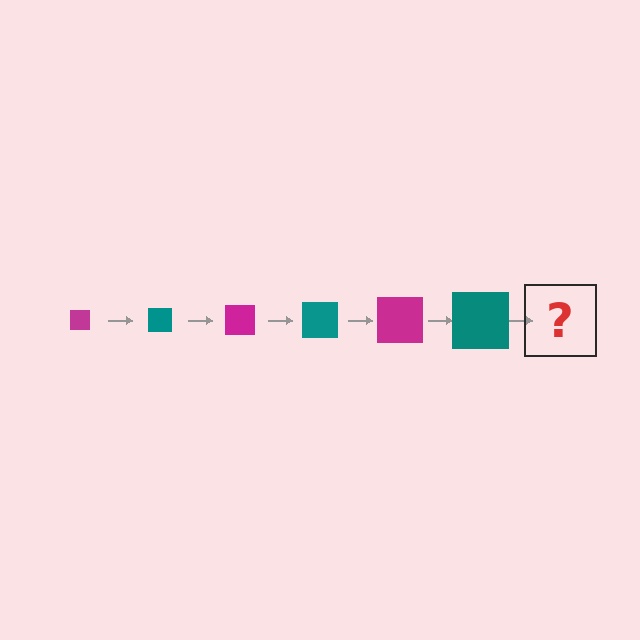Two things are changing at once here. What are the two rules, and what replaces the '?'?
The two rules are that the square grows larger each step and the color cycles through magenta and teal. The '?' should be a magenta square, larger than the previous one.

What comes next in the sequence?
The next element should be a magenta square, larger than the previous one.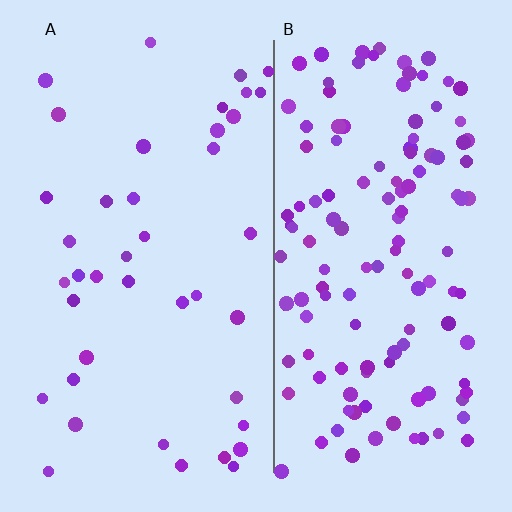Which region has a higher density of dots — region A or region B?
B (the right).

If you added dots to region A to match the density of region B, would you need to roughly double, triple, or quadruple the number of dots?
Approximately triple.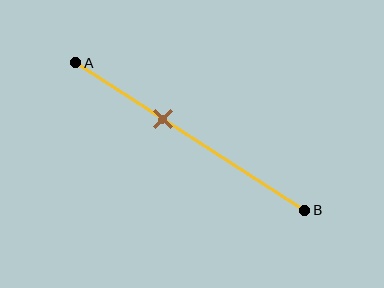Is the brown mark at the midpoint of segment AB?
No, the mark is at about 40% from A, not at the 50% midpoint.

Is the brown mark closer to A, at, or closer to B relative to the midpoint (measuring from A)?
The brown mark is closer to point A than the midpoint of segment AB.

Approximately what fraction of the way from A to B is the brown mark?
The brown mark is approximately 40% of the way from A to B.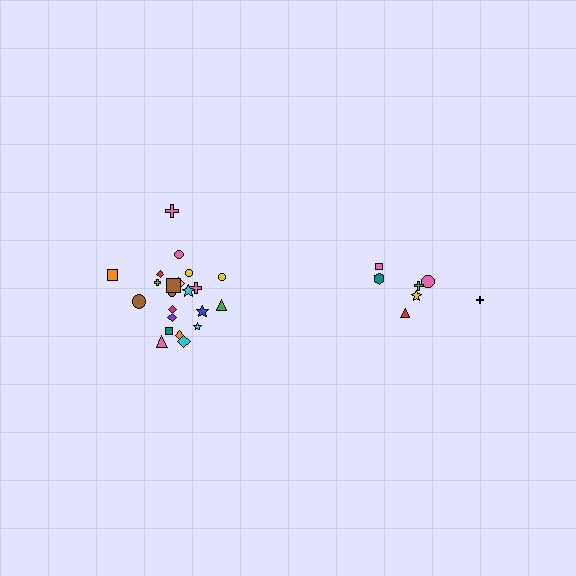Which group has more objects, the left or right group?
The left group.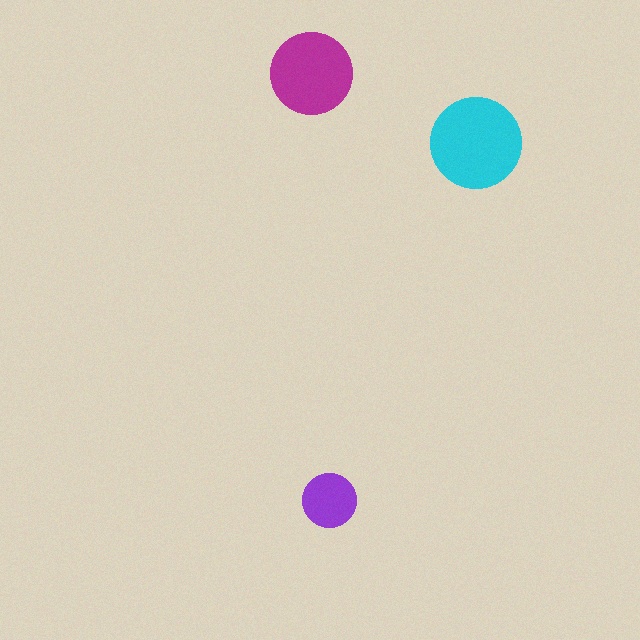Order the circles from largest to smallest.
the cyan one, the magenta one, the purple one.